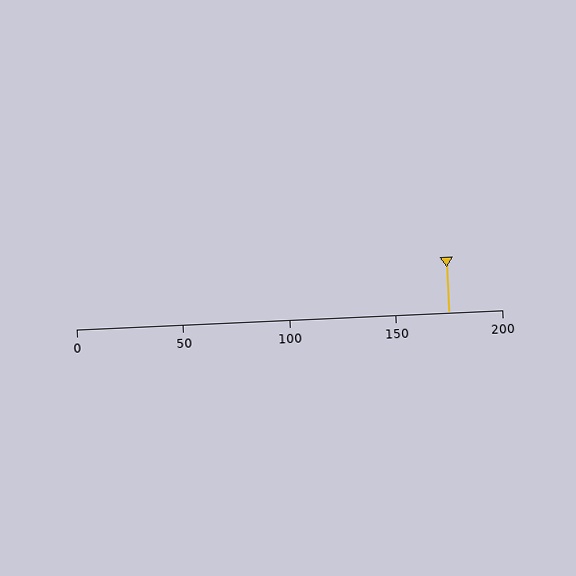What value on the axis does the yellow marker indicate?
The marker indicates approximately 175.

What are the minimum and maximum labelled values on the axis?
The axis runs from 0 to 200.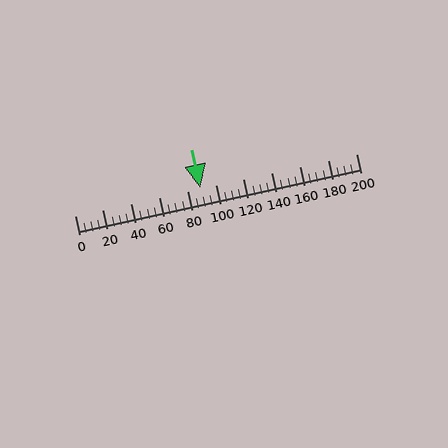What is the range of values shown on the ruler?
The ruler shows values from 0 to 200.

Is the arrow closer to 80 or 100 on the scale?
The arrow is closer to 80.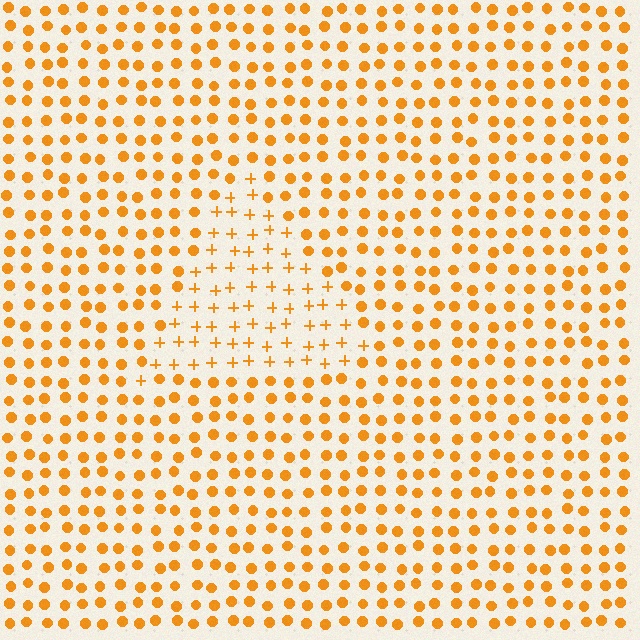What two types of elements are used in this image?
The image uses plus signs inside the triangle region and circles outside it.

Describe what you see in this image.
The image is filled with small orange elements arranged in a uniform grid. A triangle-shaped region contains plus signs, while the surrounding area contains circles. The boundary is defined purely by the change in element shape.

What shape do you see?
I see a triangle.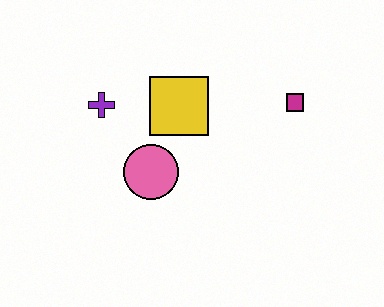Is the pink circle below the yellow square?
Yes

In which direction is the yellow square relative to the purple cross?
The yellow square is to the right of the purple cross.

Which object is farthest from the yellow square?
The magenta square is farthest from the yellow square.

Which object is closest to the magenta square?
The yellow square is closest to the magenta square.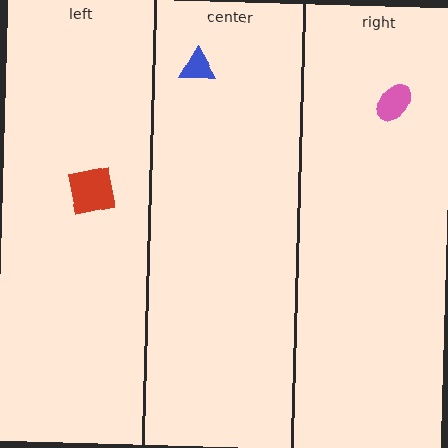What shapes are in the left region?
The red square.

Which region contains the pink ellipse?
The right region.